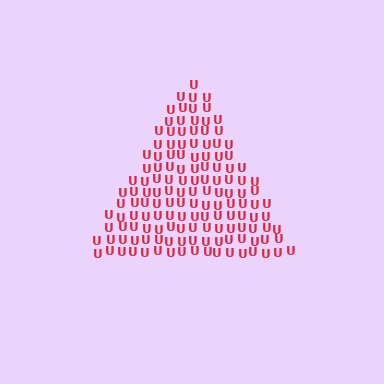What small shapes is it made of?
It is made of small letter U's.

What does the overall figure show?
The overall figure shows a triangle.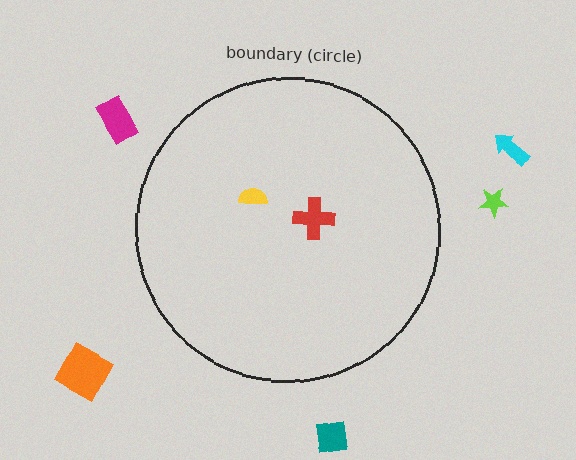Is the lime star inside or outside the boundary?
Outside.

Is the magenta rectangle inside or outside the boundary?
Outside.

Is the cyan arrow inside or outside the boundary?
Outside.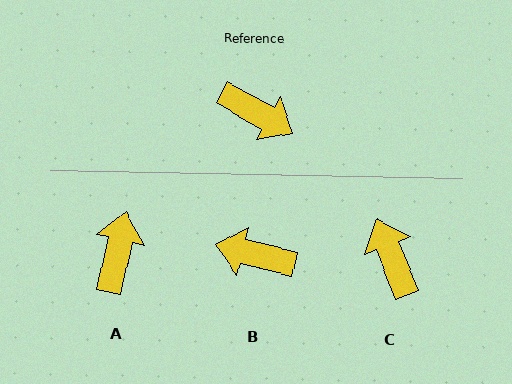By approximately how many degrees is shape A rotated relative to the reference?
Approximately 107 degrees counter-clockwise.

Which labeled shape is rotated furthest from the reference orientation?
B, about 164 degrees away.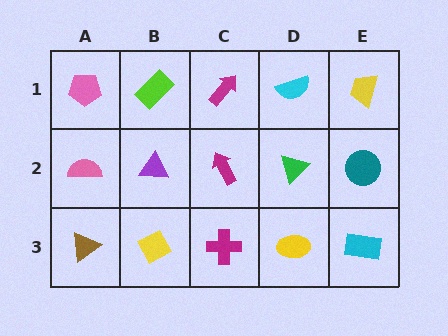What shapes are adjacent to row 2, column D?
A cyan semicircle (row 1, column D), a yellow ellipse (row 3, column D), a magenta arrow (row 2, column C), a teal circle (row 2, column E).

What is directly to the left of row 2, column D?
A magenta arrow.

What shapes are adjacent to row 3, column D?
A green triangle (row 2, column D), a magenta cross (row 3, column C), a cyan rectangle (row 3, column E).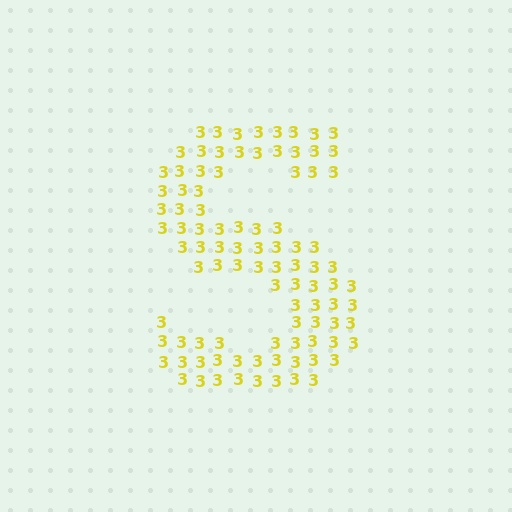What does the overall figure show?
The overall figure shows the letter S.